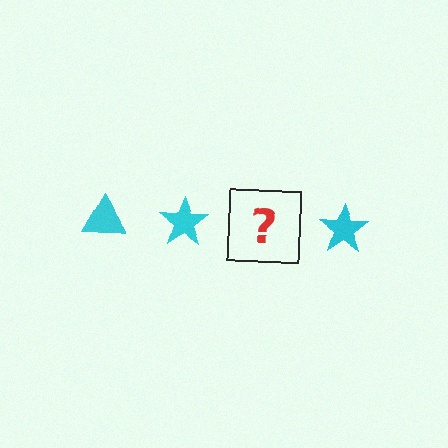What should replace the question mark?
The question mark should be replaced with a cyan triangle.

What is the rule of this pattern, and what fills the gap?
The rule is that the pattern cycles through triangle, star shapes in cyan. The gap should be filled with a cyan triangle.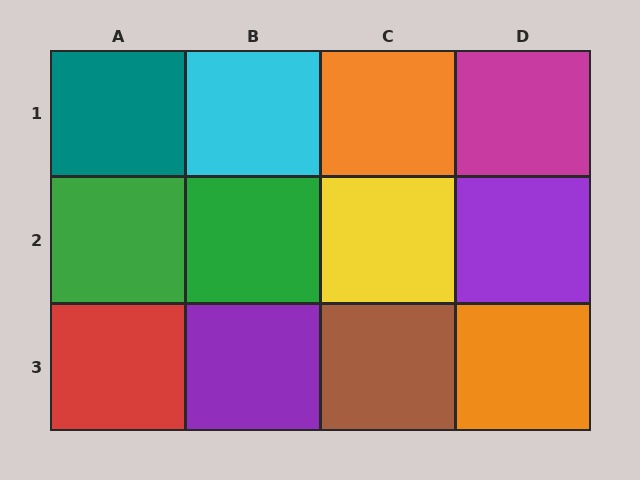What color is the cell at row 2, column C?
Yellow.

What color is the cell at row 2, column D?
Purple.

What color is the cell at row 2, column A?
Green.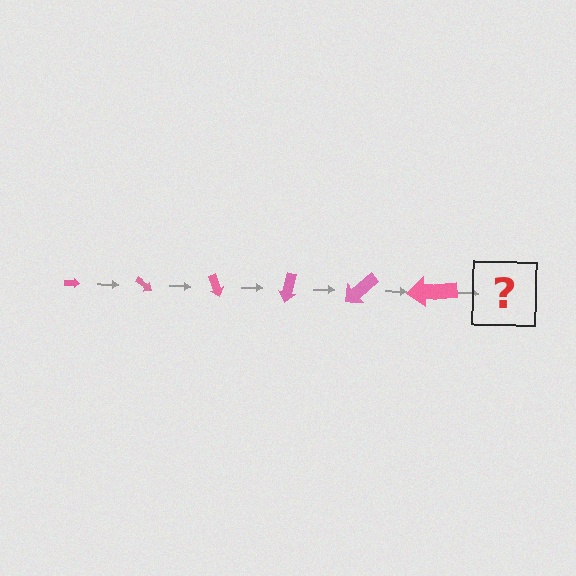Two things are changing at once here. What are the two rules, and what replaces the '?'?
The two rules are that the arrow grows larger each step and it rotates 35 degrees each step. The '?' should be an arrow, larger than the previous one and rotated 210 degrees from the start.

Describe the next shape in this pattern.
It should be an arrow, larger than the previous one and rotated 210 degrees from the start.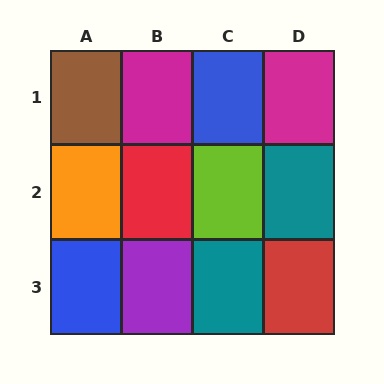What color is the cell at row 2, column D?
Teal.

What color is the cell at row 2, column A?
Orange.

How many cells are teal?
2 cells are teal.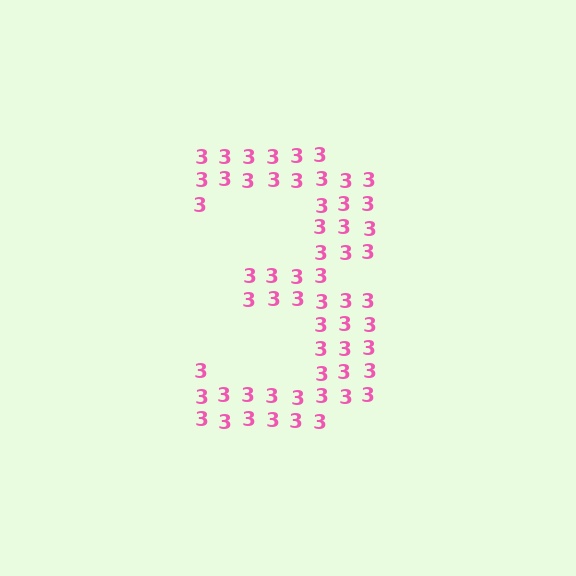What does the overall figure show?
The overall figure shows the digit 3.